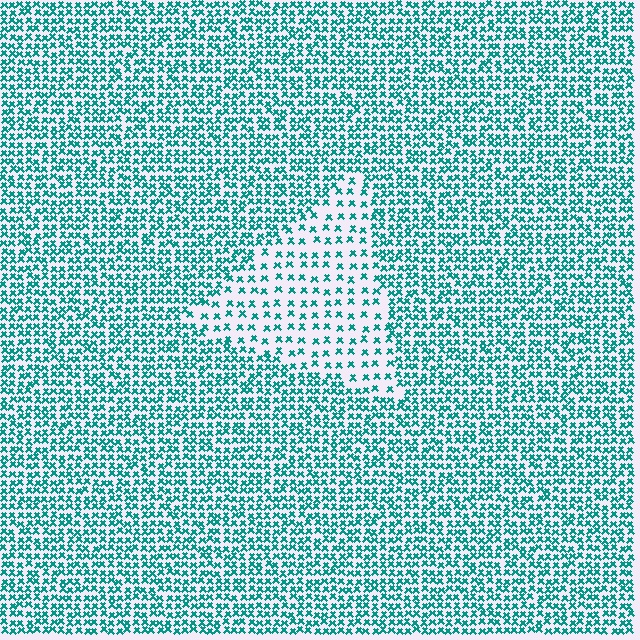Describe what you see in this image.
The image contains small teal elements arranged at two different densities. A triangle-shaped region is visible where the elements are less densely packed than the surrounding area.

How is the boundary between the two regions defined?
The boundary is defined by a change in element density (approximately 2.2x ratio). All elements are the same color, size, and shape.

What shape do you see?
I see a triangle.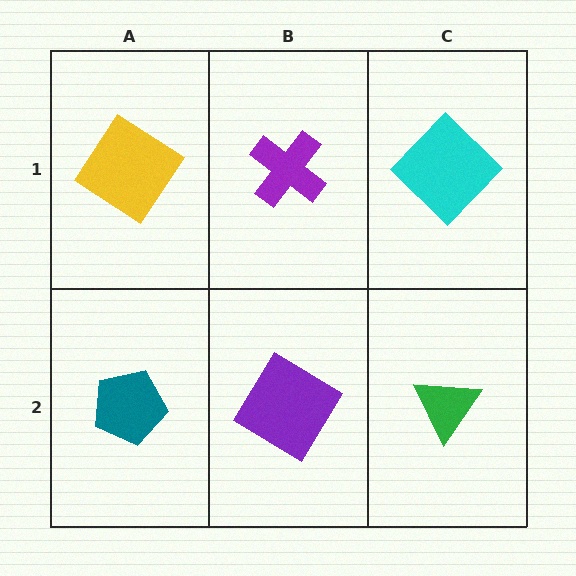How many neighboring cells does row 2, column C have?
2.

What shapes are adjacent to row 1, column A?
A teal pentagon (row 2, column A), a purple cross (row 1, column B).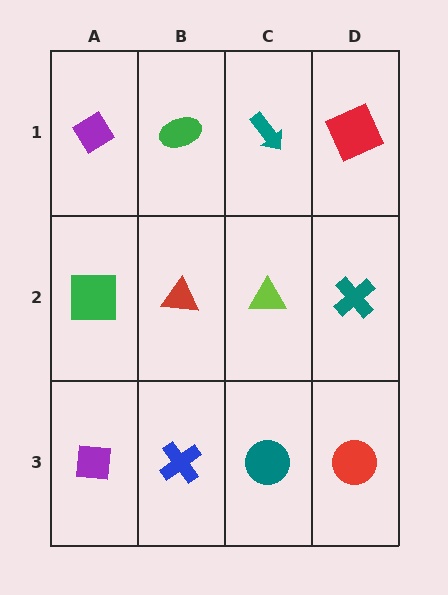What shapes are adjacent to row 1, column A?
A green square (row 2, column A), a green ellipse (row 1, column B).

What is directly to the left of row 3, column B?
A purple square.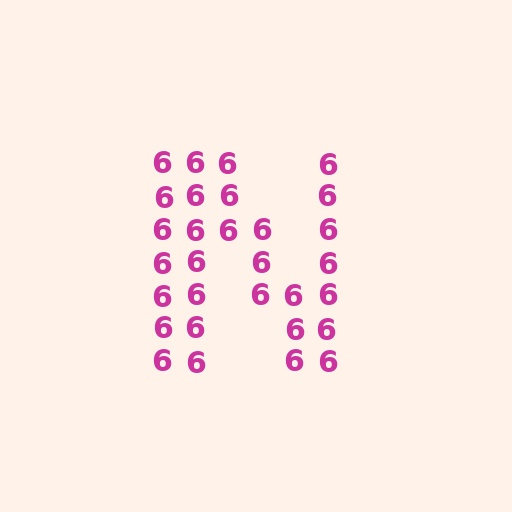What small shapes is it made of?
It is made of small digit 6's.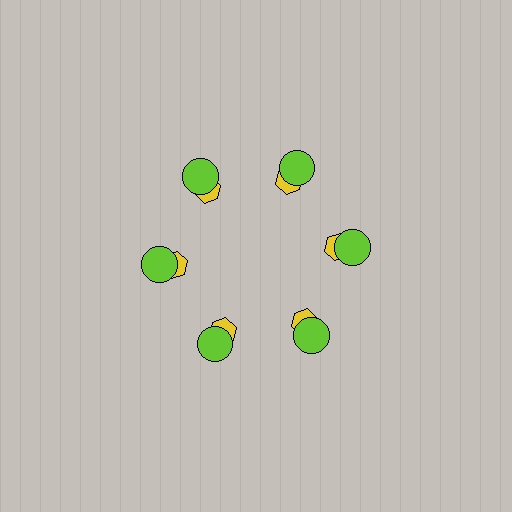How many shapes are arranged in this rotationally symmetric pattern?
There are 12 shapes, arranged in 6 groups of 2.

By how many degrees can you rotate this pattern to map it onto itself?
The pattern maps onto itself every 60 degrees of rotation.